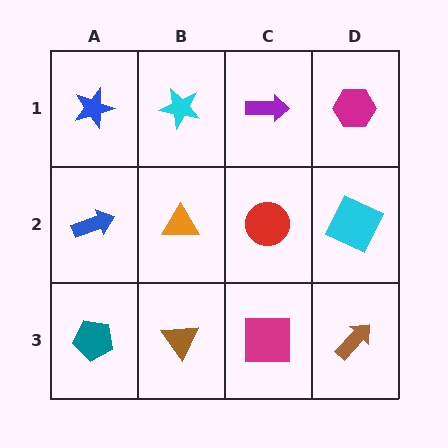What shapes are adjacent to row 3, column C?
A red circle (row 2, column C), a brown triangle (row 3, column B), a brown arrow (row 3, column D).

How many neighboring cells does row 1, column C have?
3.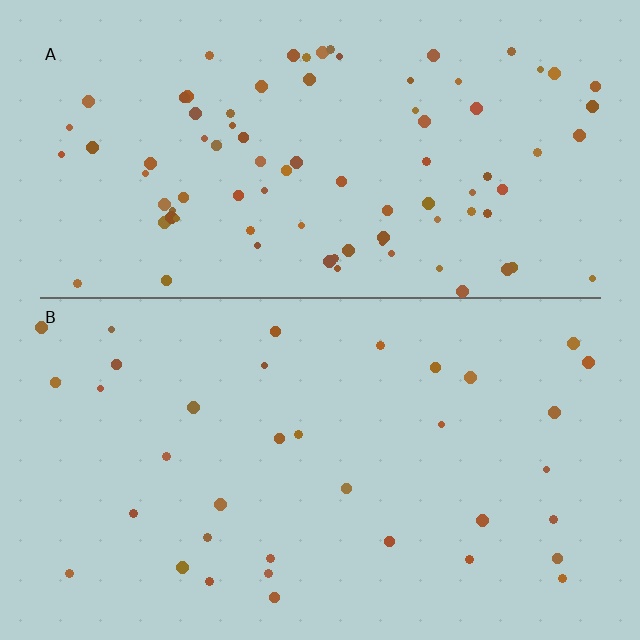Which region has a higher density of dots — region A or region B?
A (the top).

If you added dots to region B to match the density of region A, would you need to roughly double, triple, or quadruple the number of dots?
Approximately double.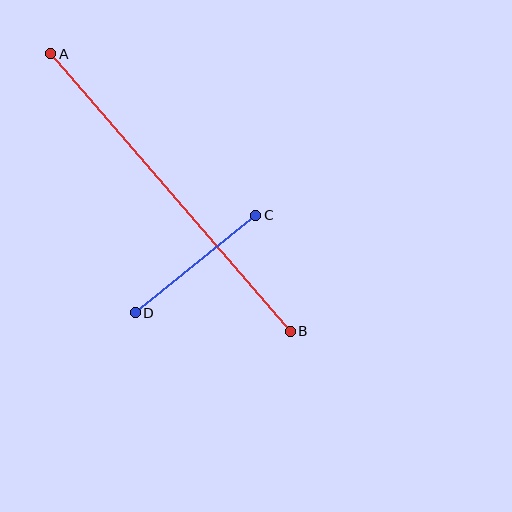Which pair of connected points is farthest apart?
Points A and B are farthest apart.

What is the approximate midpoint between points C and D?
The midpoint is at approximately (195, 264) pixels.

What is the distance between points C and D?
The distance is approximately 155 pixels.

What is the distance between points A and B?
The distance is approximately 366 pixels.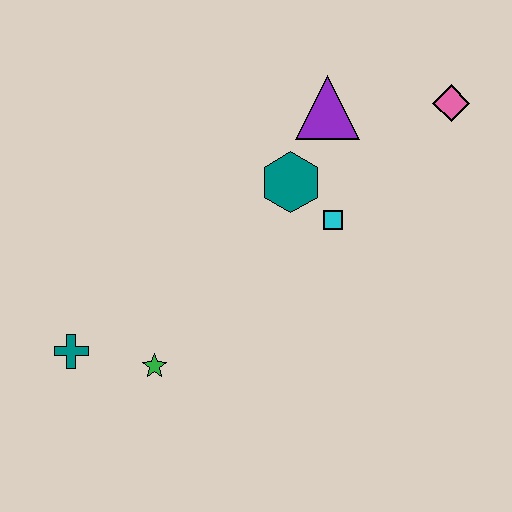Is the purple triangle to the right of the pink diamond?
No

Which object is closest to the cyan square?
The teal hexagon is closest to the cyan square.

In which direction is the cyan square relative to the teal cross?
The cyan square is to the right of the teal cross.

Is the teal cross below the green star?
No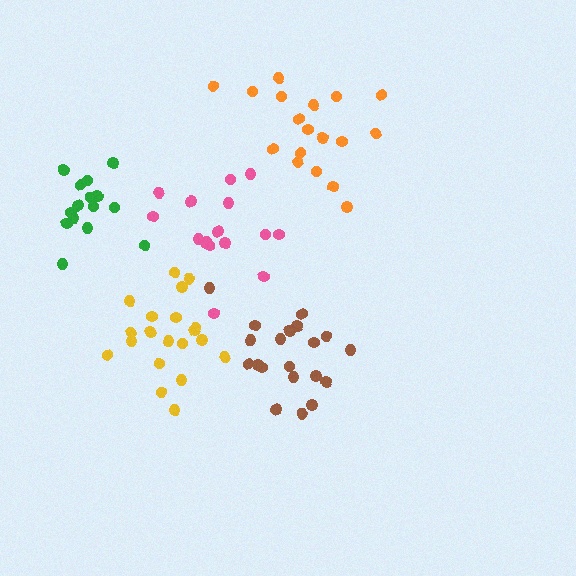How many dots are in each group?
Group 1: 16 dots, Group 2: 20 dots, Group 3: 15 dots, Group 4: 20 dots, Group 5: 18 dots (89 total).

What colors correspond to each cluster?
The clusters are colored: pink, yellow, green, brown, orange.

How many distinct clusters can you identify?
There are 5 distinct clusters.